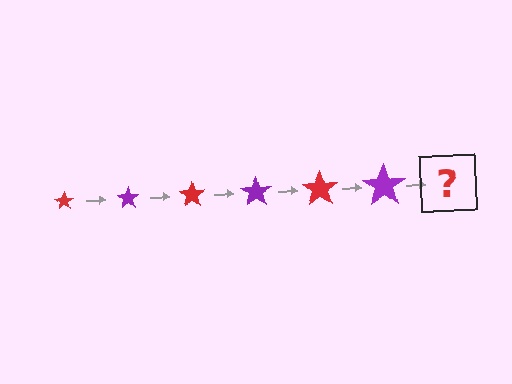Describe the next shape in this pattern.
It should be a red star, larger than the previous one.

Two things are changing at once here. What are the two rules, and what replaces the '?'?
The two rules are that the star grows larger each step and the color cycles through red and purple. The '?' should be a red star, larger than the previous one.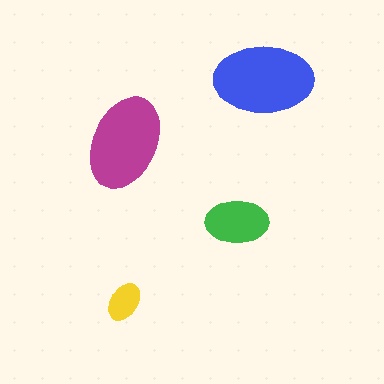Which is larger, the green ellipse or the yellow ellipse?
The green one.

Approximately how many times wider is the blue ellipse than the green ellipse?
About 1.5 times wider.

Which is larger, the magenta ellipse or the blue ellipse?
The blue one.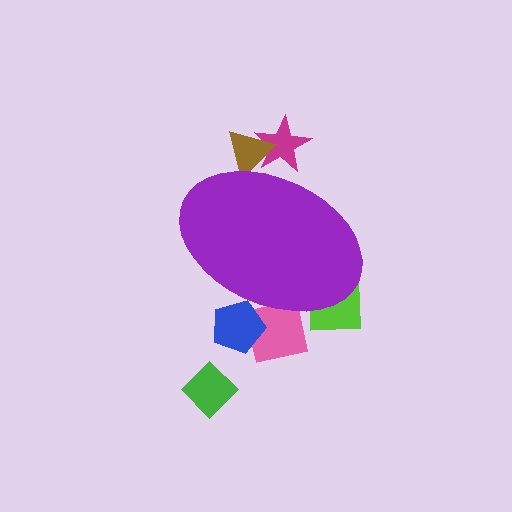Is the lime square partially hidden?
Yes, the lime square is partially hidden behind the purple ellipse.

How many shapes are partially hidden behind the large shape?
5 shapes are partially hidden.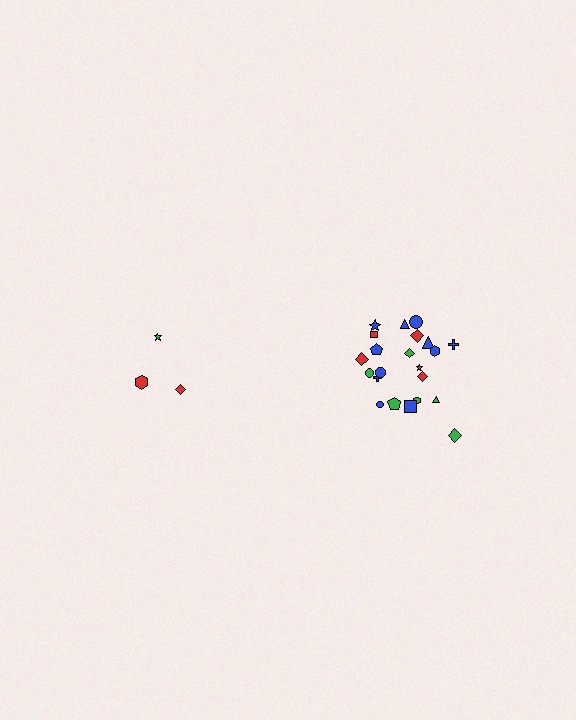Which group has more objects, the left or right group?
The right group.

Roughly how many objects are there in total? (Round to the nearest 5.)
Roughly 25 objects in total.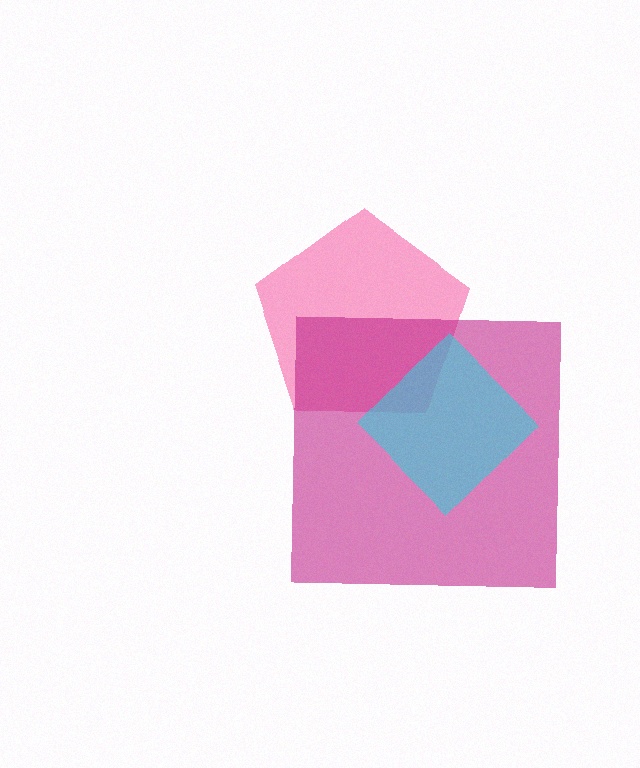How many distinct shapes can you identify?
There are 3 distinct shapes: a pink pentagon, a magenta square, a cyan diamond.